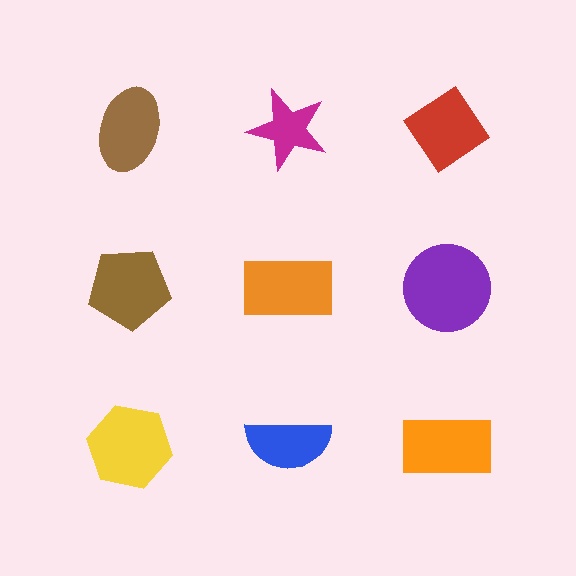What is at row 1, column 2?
A magenta star.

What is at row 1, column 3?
A red diamond.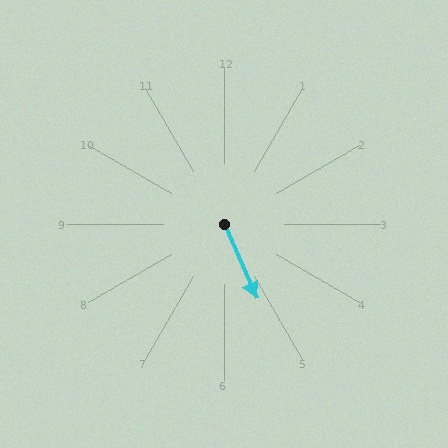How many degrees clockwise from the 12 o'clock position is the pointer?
Approximately 156 degrees.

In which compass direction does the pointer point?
Southeast.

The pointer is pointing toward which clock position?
Roughly 5 o'clock.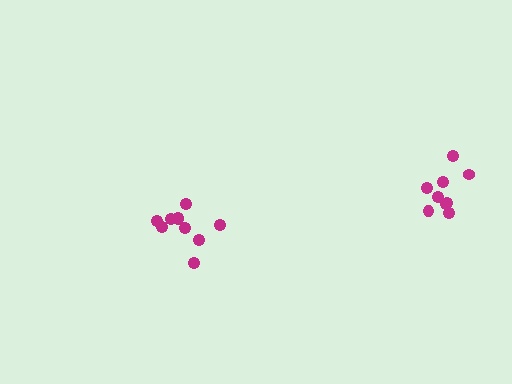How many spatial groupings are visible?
There are 2 spatial groupings.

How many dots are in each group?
Group 1: 9 dots, Group 2: 10 dots (19 total).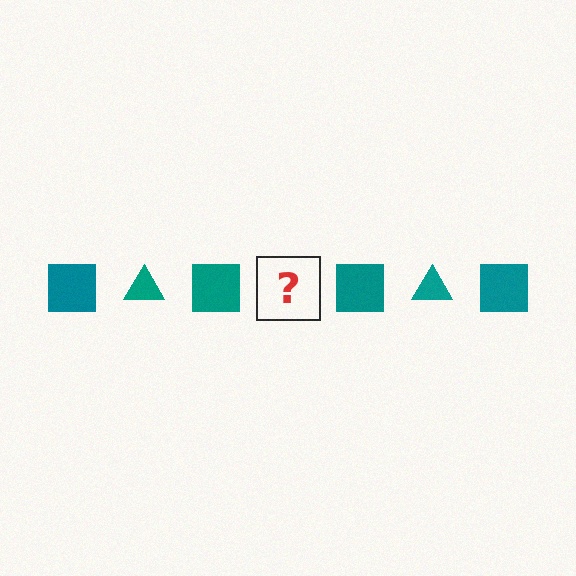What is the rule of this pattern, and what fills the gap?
The rule is that the pattern cycles through square, triangle shapes in teal. The gap should be filled with a teal triangle.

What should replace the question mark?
The question mark should be replaced with a teal triangle.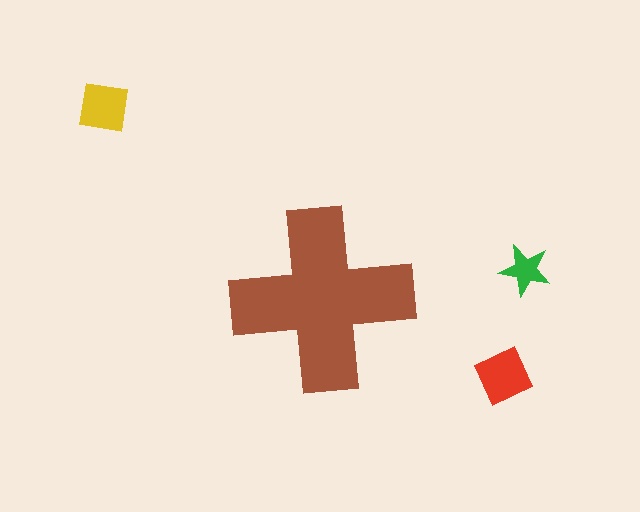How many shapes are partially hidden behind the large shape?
0 shapes are partially hidden.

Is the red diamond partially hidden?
No, the red diamond is fully visible.